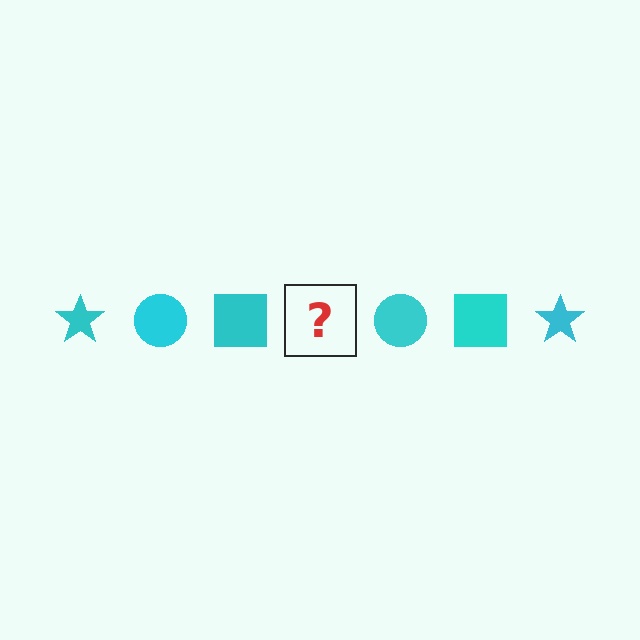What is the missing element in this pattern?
The missing element is a cyan star.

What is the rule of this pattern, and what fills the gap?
The rule is that the pattern cycles through star, circle, square shapes in cyan. The gap should be filled with a cyan star.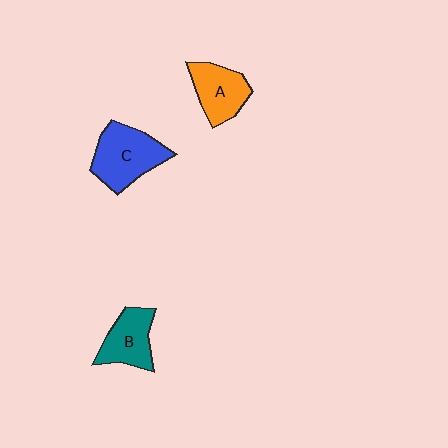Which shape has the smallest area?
Shape B (teal).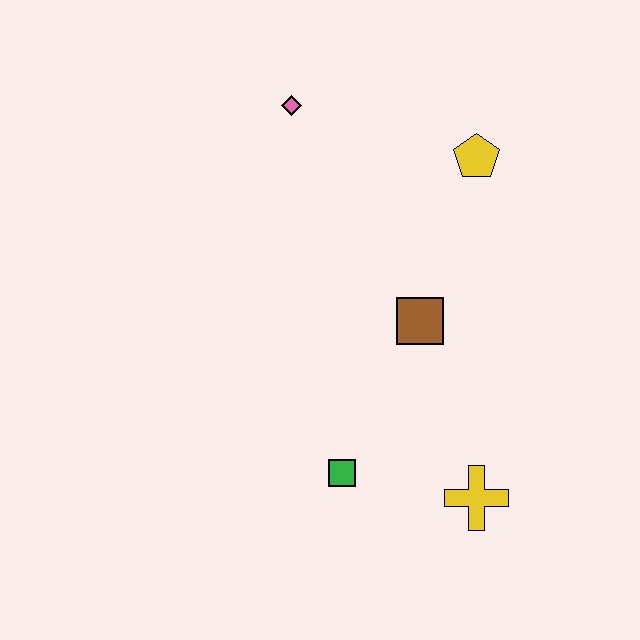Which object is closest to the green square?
The yellow cross is closest to the green square.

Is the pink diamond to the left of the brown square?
Yes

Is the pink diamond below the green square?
No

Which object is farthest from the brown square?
The pink diamond is farthest from the brown square.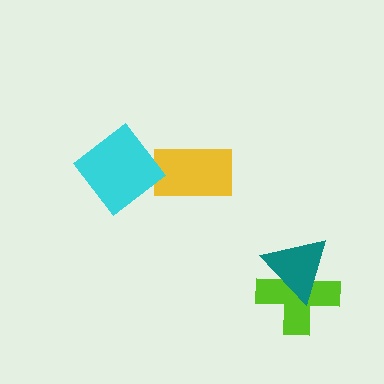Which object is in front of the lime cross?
The teal triangle is in front of the lime cross.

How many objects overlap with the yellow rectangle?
0 objects overlap with the yellow rectangle.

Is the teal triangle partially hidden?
No, no other shape covers it.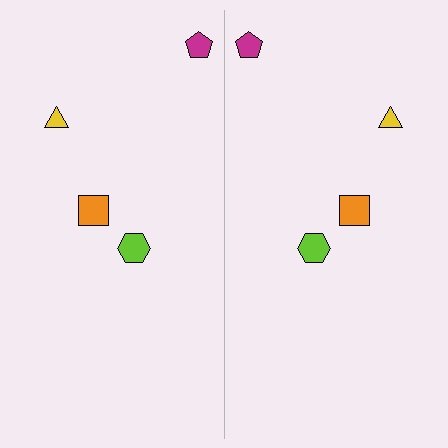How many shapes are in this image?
There are 8 shapes in this image.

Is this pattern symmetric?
Yes, this pattern has bilateral (reflection) symmetry.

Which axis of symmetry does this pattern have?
The pattern has a vertical axis of symmetry running through the center of the image.